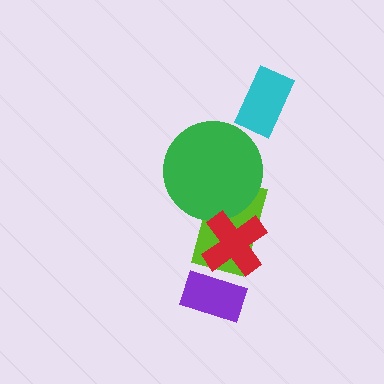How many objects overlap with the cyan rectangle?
0 objects overlap with the cyan rectangle.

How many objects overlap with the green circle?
1 object overlaps with the green circle.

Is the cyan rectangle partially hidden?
No, no other shape covers it.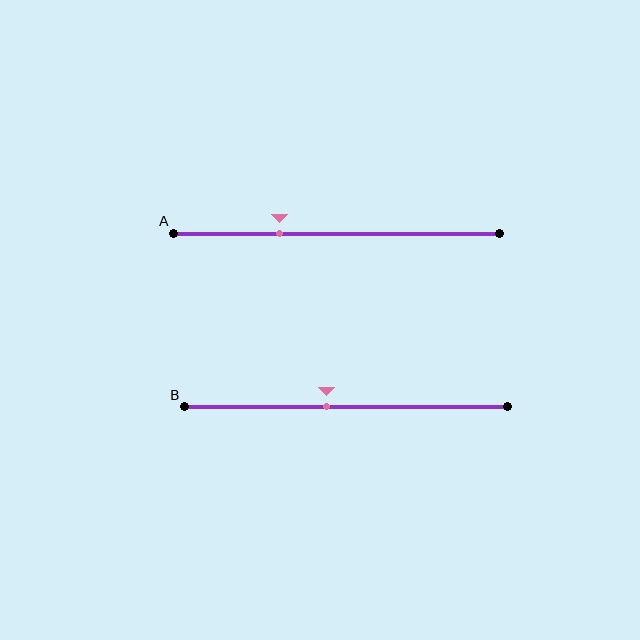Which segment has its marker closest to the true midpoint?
Segment B has its marker closest to the true midpoint.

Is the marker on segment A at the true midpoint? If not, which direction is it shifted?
No, the marker on segment A is shifted to the left by about 17% of the segment length.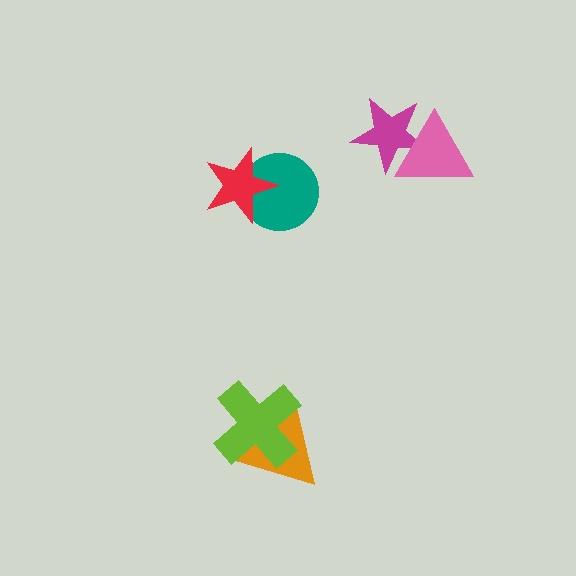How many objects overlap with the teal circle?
1 object overlaps with the teal circle.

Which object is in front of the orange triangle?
The lime cross is in front of the orange triangle.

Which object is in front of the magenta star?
The pink triangle is in front of the magenta star.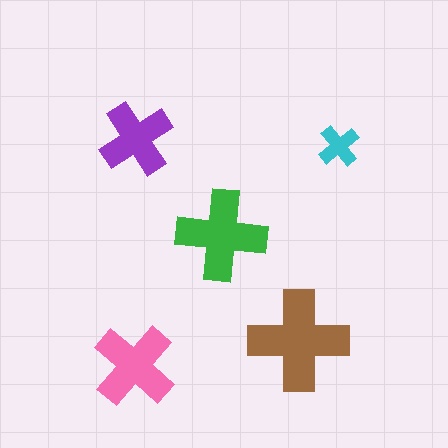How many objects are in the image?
There are 5 objects in the image.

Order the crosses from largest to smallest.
the brown one, the green one, the pink one, the purple one, the cyan one.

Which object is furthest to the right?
The cyan cross is rightmost.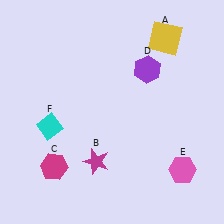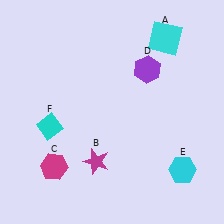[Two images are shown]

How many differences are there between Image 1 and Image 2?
There are 2 differences between the two images.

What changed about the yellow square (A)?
In Image 1, A is yellow. In Image 2, it changed to cyan.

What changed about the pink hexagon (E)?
In Image 1, E is pink. In Image 2, it changed to cyan.